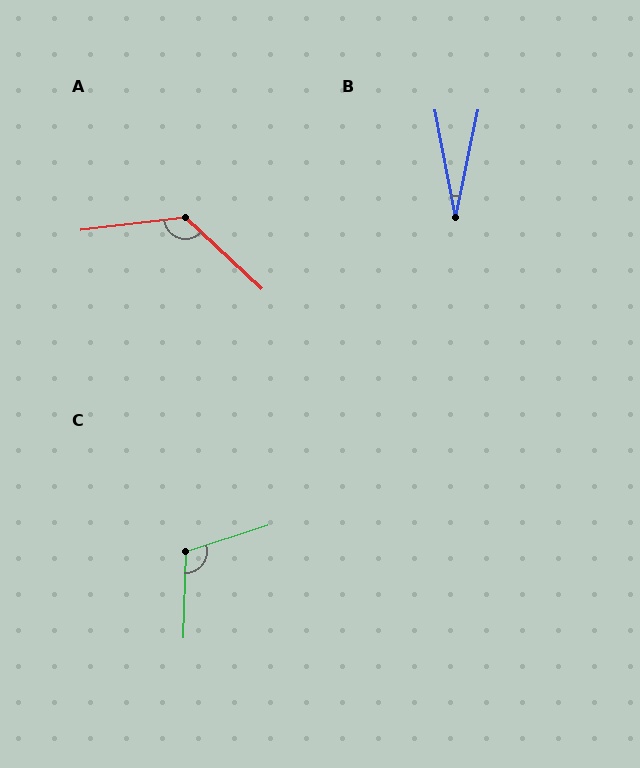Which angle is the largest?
A, at approximately 130 degrees.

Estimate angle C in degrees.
Approximately 109 degrees.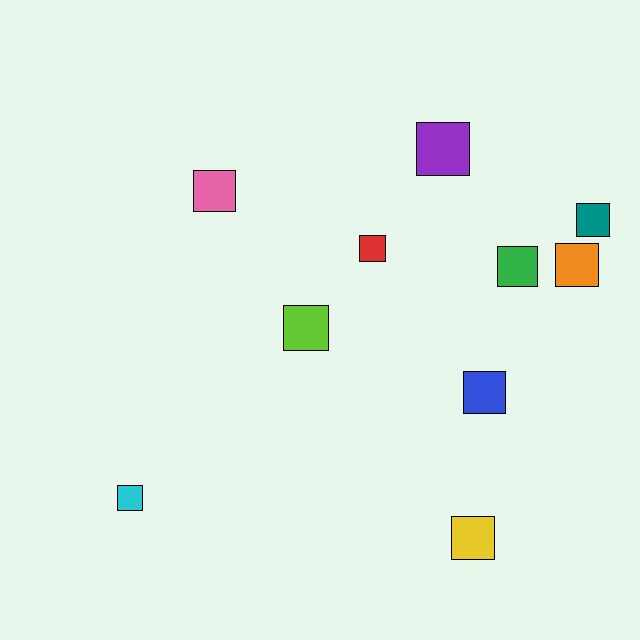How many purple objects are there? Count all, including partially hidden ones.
There is 1 purple object.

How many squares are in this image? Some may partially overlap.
There are 10 squares.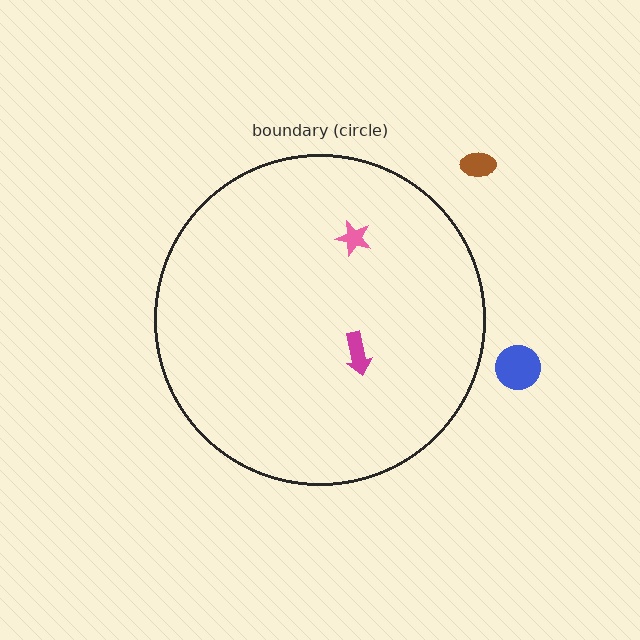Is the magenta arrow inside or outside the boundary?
Inside.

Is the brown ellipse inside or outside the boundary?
Outside.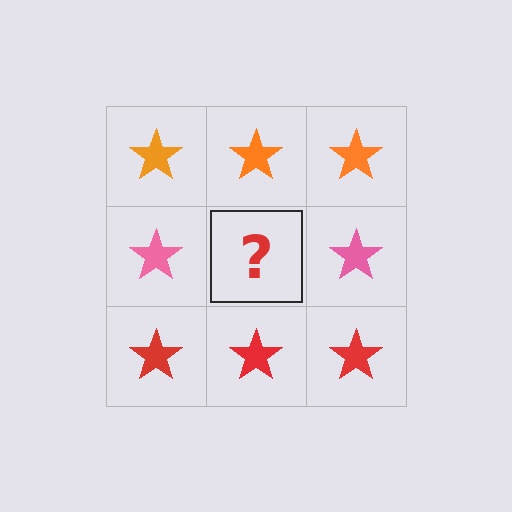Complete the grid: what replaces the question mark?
The question mark should be replaced with a pink star.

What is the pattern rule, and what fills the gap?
The rule is that each row has a consistent color. The gap should be filled with a pink star.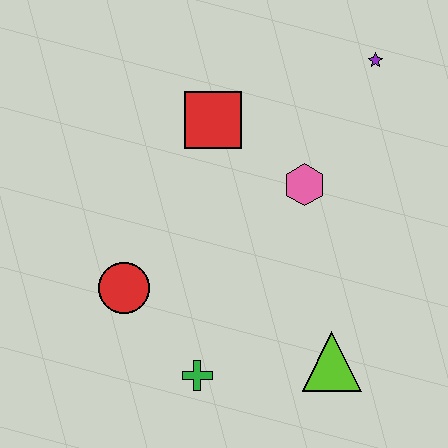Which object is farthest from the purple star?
The green cross is farthest from the purple star.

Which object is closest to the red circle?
The green cross is closest to the red circle.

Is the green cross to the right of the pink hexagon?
No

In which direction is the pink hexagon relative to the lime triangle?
The pink hexagon is above the lime triangle.